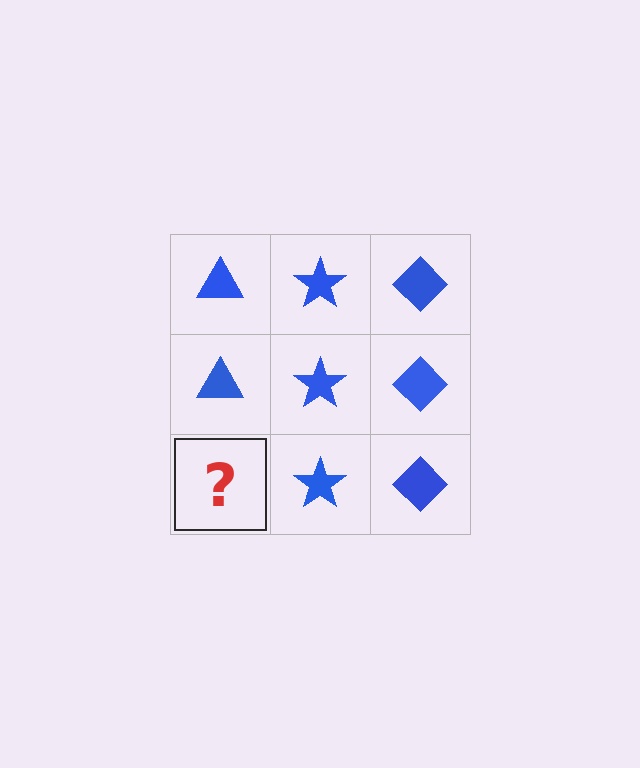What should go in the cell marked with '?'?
The missing cell should contain a blue triangle.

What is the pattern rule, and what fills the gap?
The rule is that each column has a consistent shape. The gap should be filled with a blue triangle.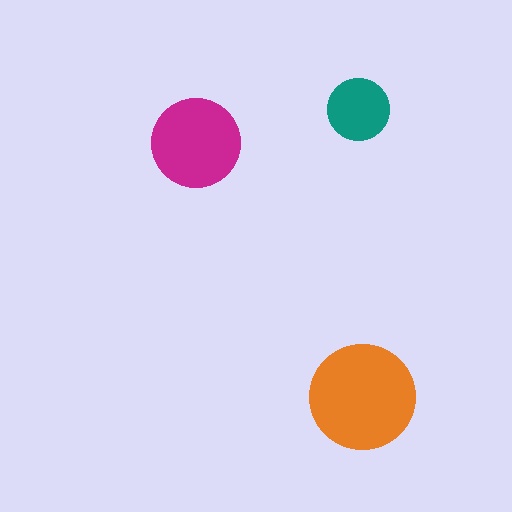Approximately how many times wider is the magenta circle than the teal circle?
About 1.5 times wider.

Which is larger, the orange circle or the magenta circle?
The orange one.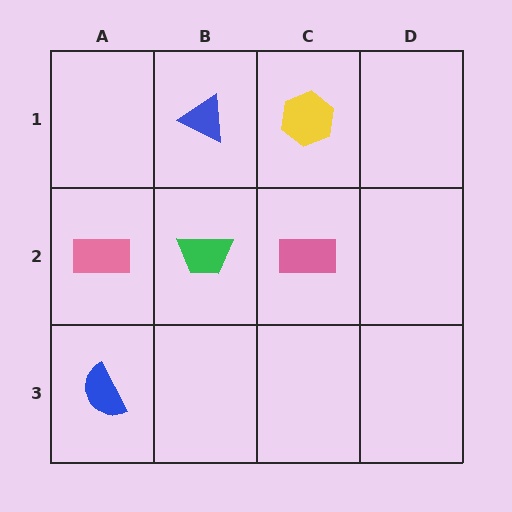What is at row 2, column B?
A green trapezoid.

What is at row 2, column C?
A pink rectangle.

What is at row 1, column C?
A yellow hexagon.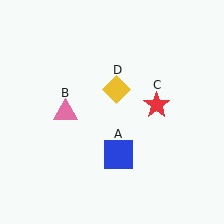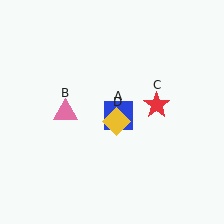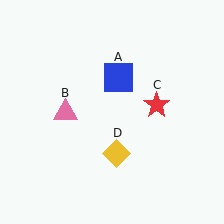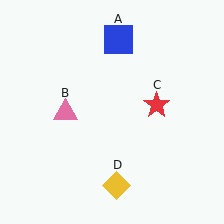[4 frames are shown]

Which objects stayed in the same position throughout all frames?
Pink triangle (object B) and red star (object C) remained stationary.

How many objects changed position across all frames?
2 objects changed position: blue square (object A), yellow diamond (object D).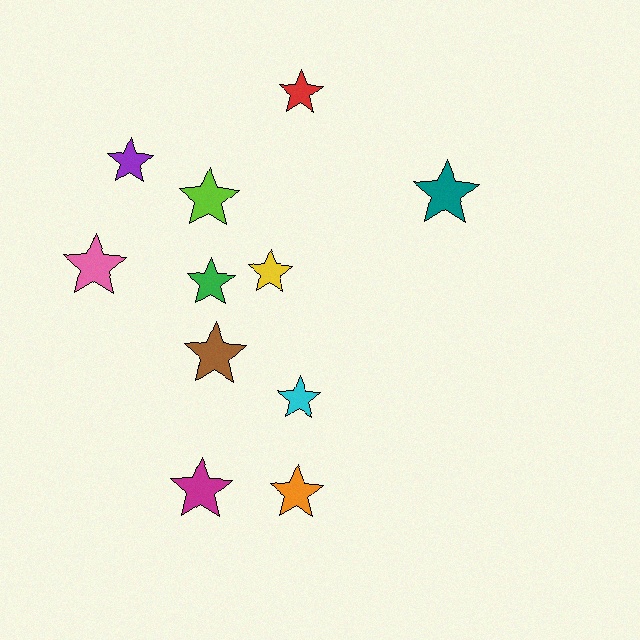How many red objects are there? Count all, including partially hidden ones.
There is 1 red object.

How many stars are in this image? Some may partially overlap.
There are 11 stars.